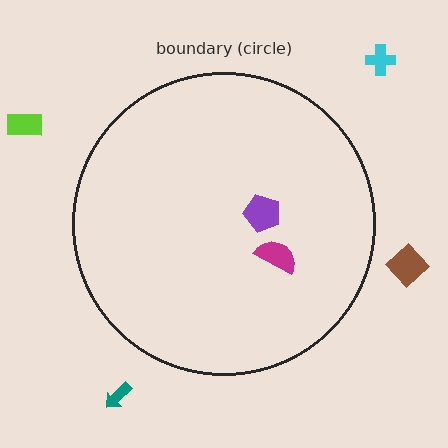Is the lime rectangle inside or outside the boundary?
Outside.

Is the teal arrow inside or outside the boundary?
Outside.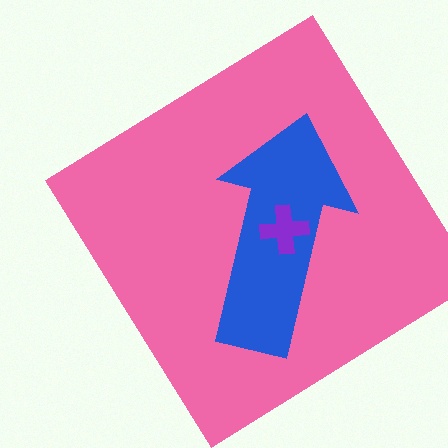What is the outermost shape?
The pink diamond.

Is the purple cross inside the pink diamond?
Yes.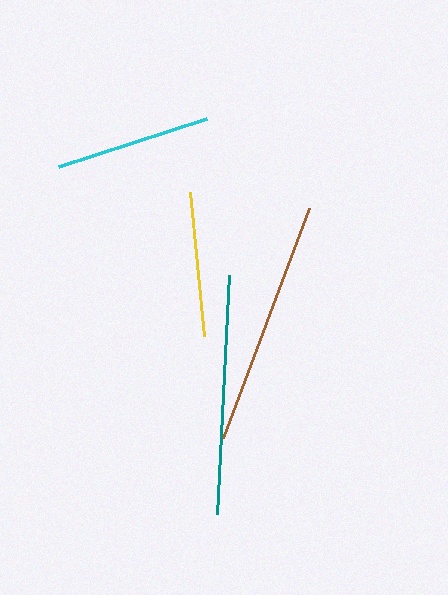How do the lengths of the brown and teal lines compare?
The brown and teal lines are approximately the same length.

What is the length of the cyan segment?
The cyan segment is approximately 155 pixels long.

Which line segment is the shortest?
The yellow line is the shortest at approximately 144 pixels.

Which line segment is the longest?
The brown line is the longest at approximately 246 pixels.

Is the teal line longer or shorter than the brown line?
The brown line is longer than the teal line.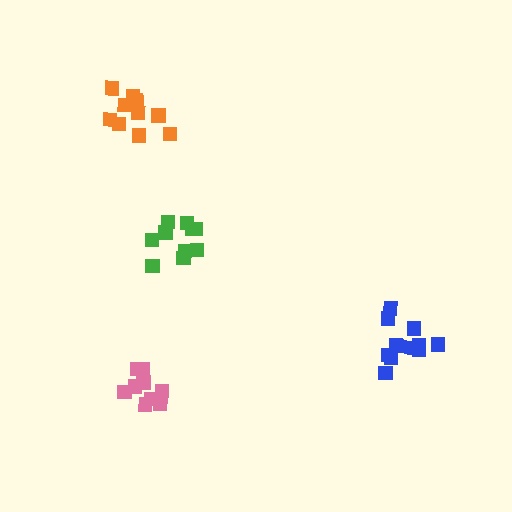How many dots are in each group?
Group 1: 12 dots, Group 2: 10 dots, Group 3: 11 dots, Group 4: 9 dots (42 total).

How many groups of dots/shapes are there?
There are 4 groups.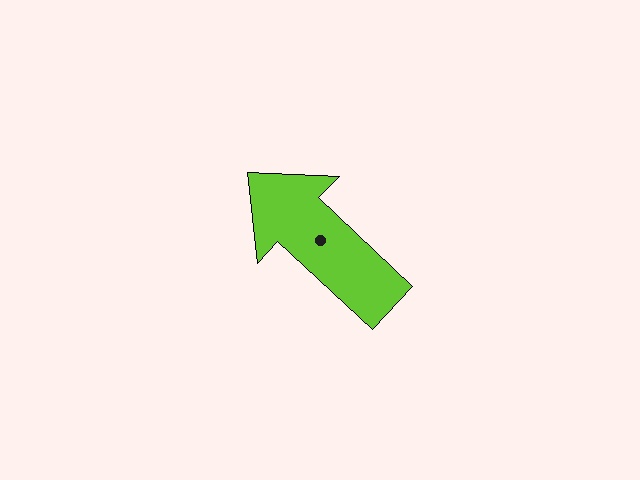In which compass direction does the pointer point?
Northwest.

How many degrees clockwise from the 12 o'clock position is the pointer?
Approximately 313 degrees.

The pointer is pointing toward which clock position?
Roughly 10 o'clock.